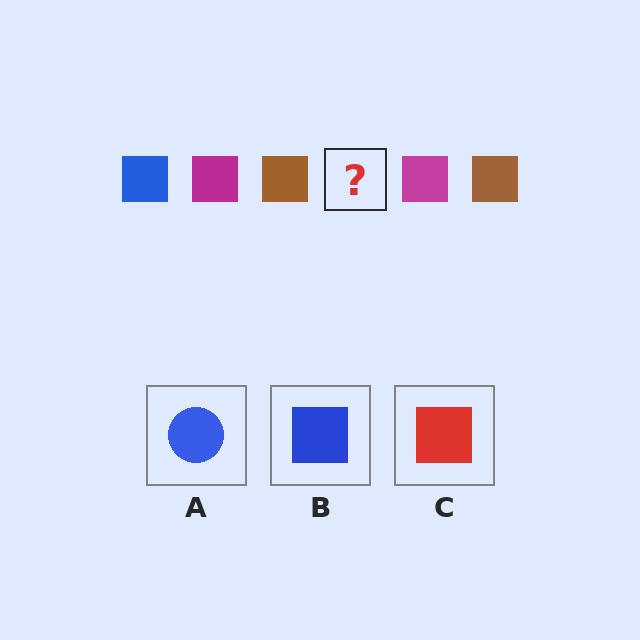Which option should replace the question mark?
Option B.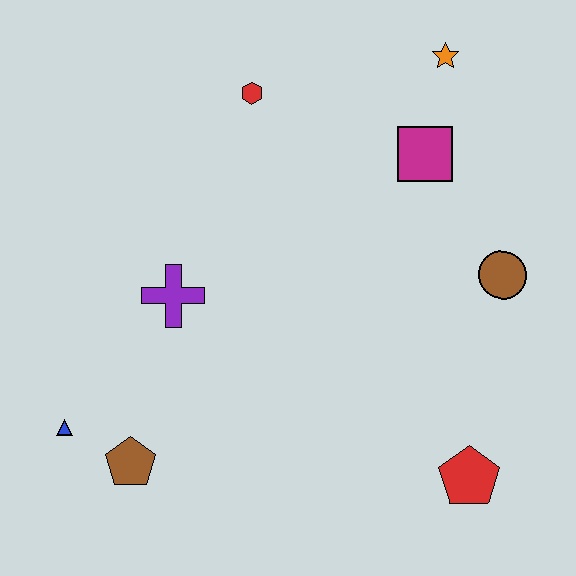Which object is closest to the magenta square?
The orange star is closest to the magenta square.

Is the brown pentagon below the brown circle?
Yes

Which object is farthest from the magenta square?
The blue triangle is farthest from the magenta square.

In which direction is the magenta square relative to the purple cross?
The magenta square is to the right of the purple cross.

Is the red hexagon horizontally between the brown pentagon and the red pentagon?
Yes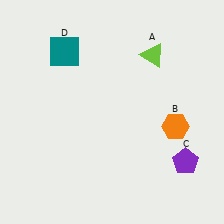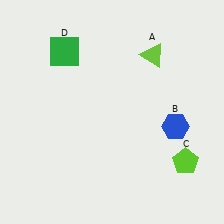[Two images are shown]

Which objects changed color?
B changed from orange to blue. C changed from purple to lime. D changed from teal to green.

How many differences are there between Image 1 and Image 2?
There are 3 differences between the two images.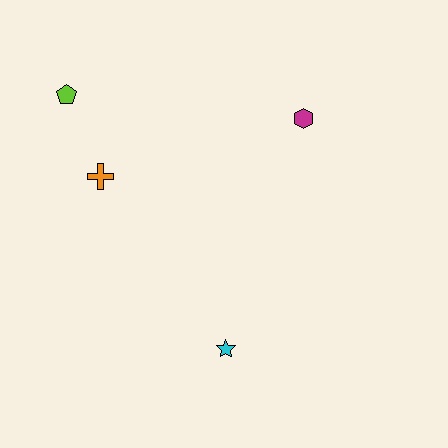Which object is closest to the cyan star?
The orange cross is closest to the cyan star.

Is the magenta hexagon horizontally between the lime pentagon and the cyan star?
No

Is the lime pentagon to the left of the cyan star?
Yes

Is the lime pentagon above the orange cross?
Yes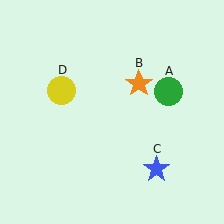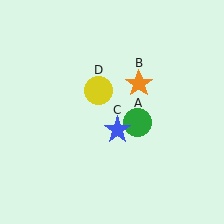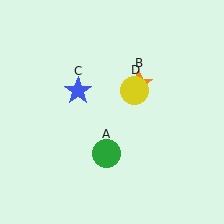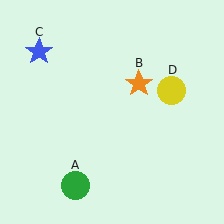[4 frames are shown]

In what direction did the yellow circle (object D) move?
The yellow circle (object D) moved right.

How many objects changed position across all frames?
3 objects changed position: green circle (object A), blue star (object C), yellow circle (object D).